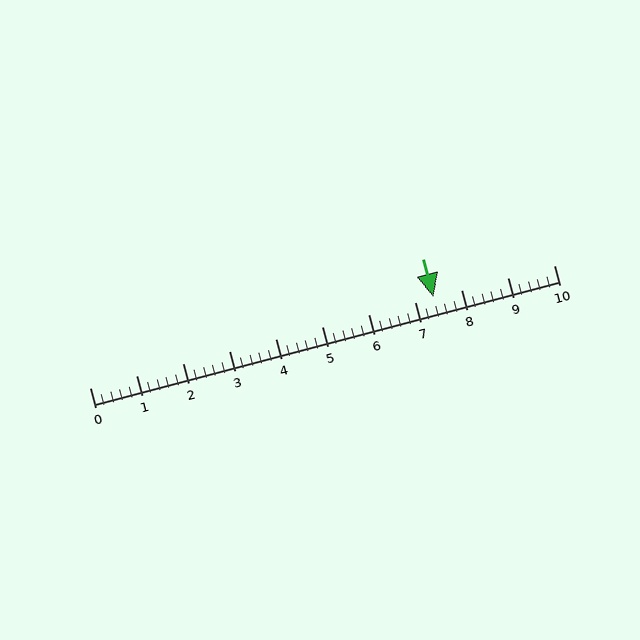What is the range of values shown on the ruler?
The ruler shows values from 0 to 10.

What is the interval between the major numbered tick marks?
The major tick marks are spaced 1 units apart.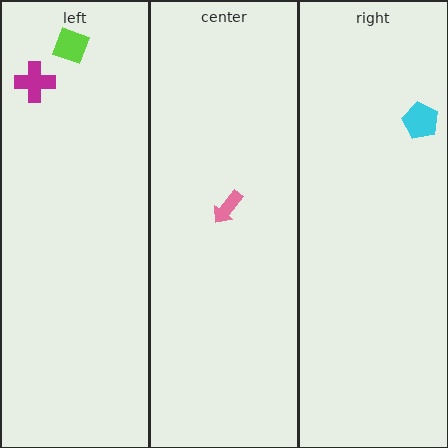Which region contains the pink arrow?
The center region.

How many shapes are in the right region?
1.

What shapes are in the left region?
The lime diamond, the magenta cross.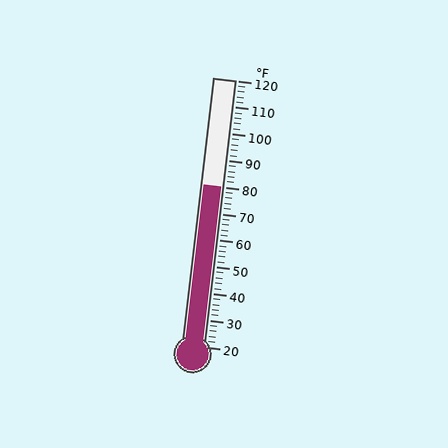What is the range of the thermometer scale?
The thermometer scale ranges from 20°F to 120°F.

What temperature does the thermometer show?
The thermometer shows approximately 80°F.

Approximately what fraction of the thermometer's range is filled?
The thermometer is filled to approximately 60% of its range.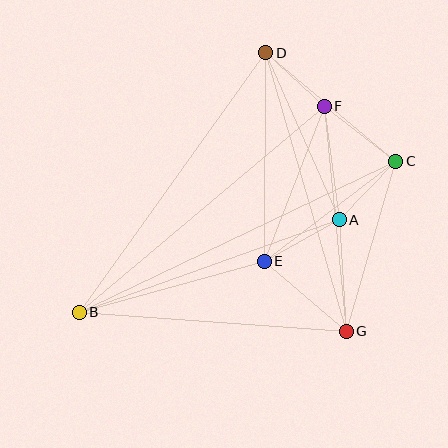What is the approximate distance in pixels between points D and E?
The distance between D and E is approximately 208 pixels.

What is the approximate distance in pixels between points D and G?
The distance between D and G is approximately 290 pixels.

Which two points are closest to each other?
Points D and F are closest to each other.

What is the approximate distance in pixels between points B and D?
The distance between B and D is approximately 319 pixels.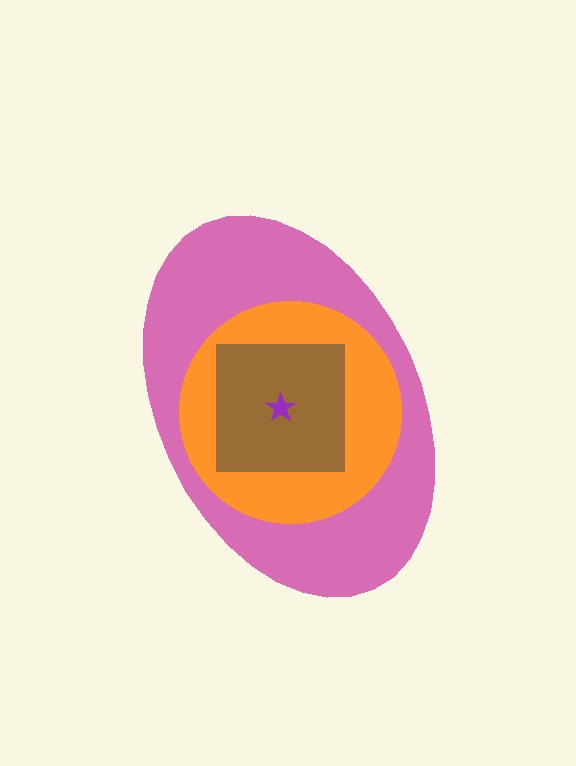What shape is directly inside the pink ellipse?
The orange circle.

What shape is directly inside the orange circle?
The brown square.